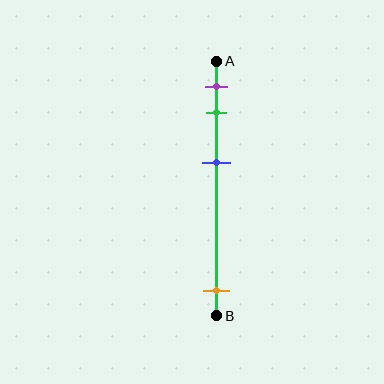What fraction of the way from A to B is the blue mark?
The blue mark is approximately 40% (0.4) of the way from A to B.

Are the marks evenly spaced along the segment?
No, the marks are not evenly spaced.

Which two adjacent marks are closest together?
The purple and green marks are the closest adjacent pair.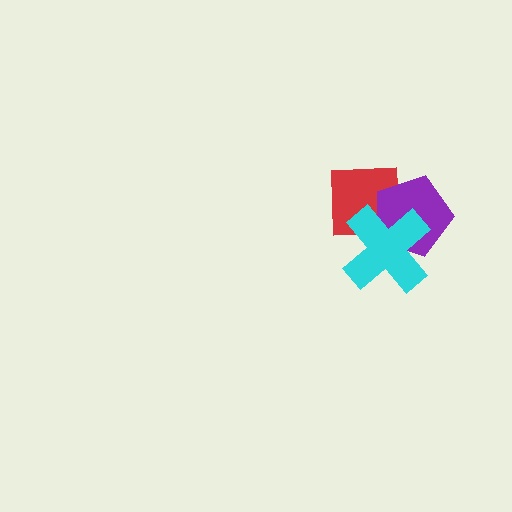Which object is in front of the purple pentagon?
The cyan cross is in front of the purple pentagon.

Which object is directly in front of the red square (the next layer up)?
The purple pentagon is directly in front of the red square.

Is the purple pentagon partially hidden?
Yes, it is partially covered by another shape.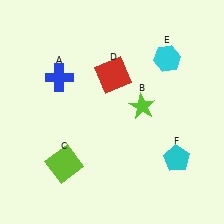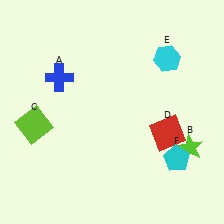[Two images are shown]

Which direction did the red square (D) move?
The red square (D) moved down.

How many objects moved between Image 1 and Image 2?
3 objects moved between the two images.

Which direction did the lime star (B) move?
The lime star (B) moved right.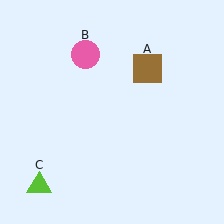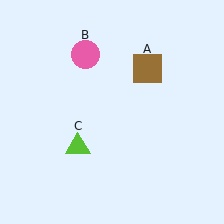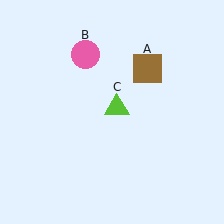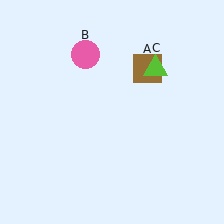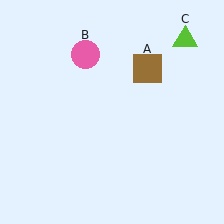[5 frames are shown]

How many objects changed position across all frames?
1 object changed position: lime triangle (object C).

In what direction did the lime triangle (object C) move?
The lime triangle (object C) moved up and to the right.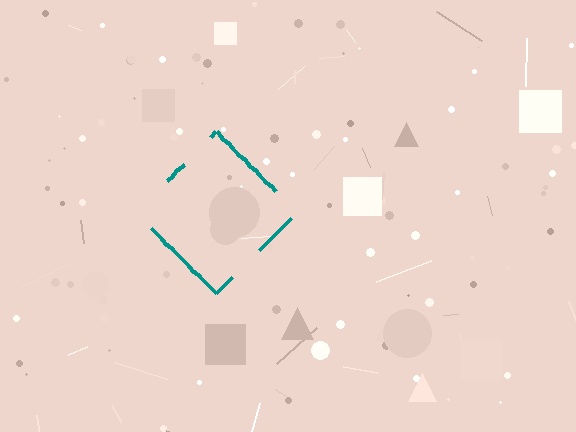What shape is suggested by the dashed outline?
The dashed outline suggests a diamond.